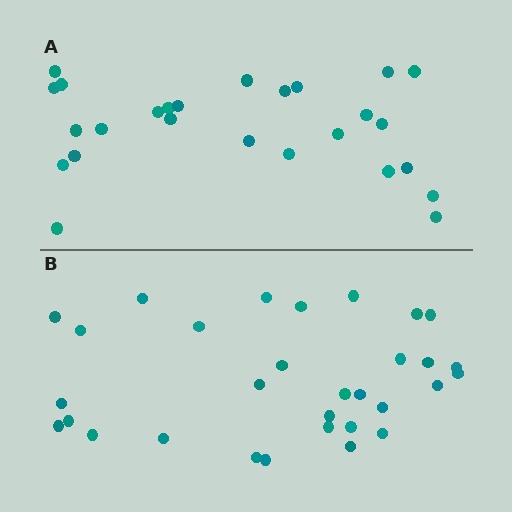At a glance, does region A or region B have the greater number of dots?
Region B (the bottom region) has more dots.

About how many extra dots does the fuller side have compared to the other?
Region B has about 5 more dots than region A.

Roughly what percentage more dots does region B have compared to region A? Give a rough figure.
About 20% more.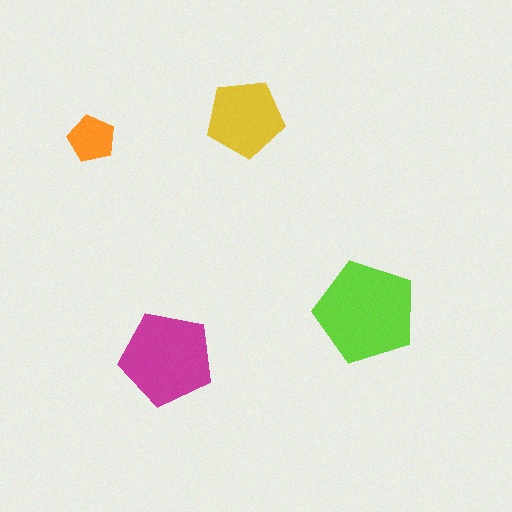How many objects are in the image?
There are 4 objects in the image.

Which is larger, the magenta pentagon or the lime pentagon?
The lime one.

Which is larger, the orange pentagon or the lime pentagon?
The lime one.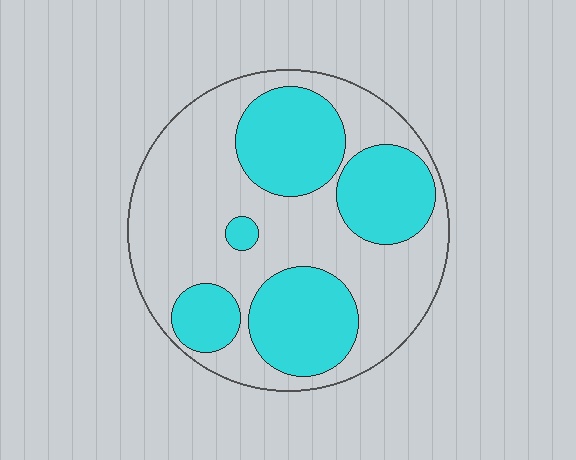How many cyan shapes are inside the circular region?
5.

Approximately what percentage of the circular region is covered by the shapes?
Approximately 40%.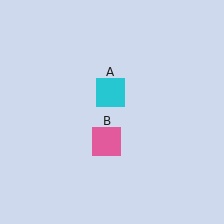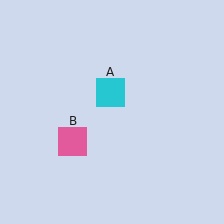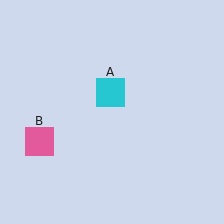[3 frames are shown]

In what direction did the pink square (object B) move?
The pink square (object B) moved left.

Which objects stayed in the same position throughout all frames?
Cyan square (object A) remained stationary.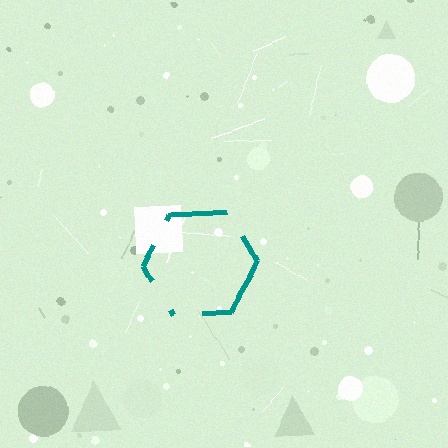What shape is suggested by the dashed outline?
The dashed outline suggests a hexagon.